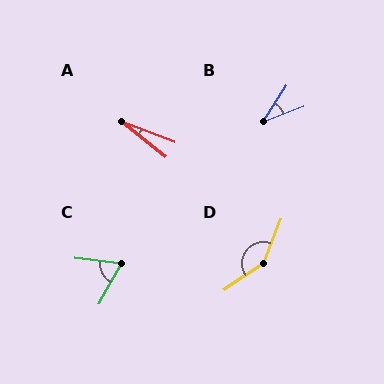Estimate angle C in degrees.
Approximately 68 degrees.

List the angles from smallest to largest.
A (17°), B (37°), C (68°), D (145°).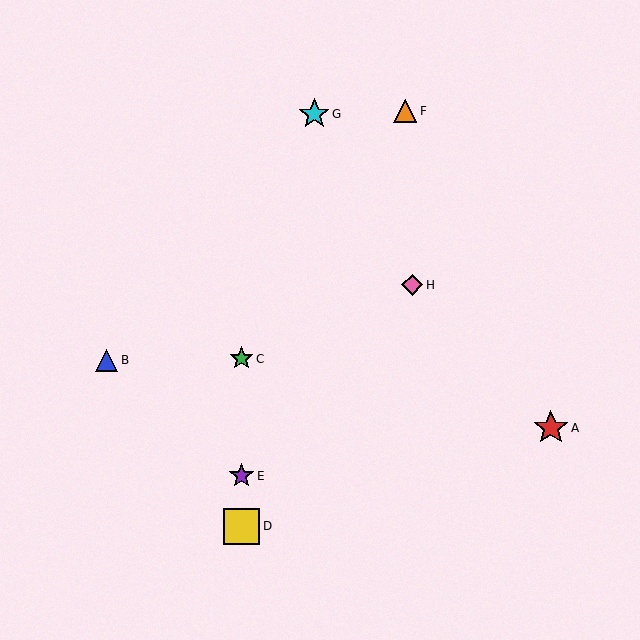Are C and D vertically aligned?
Yes, both are at x≈241.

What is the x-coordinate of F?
Object F is at x≈405.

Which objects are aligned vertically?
Objects C, D, E are aligned vertically.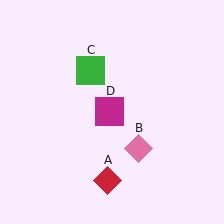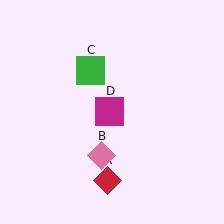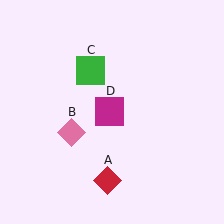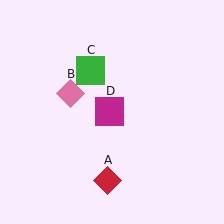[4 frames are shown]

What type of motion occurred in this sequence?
The pink diamond (object B) rotated clockwise around the center of the scene.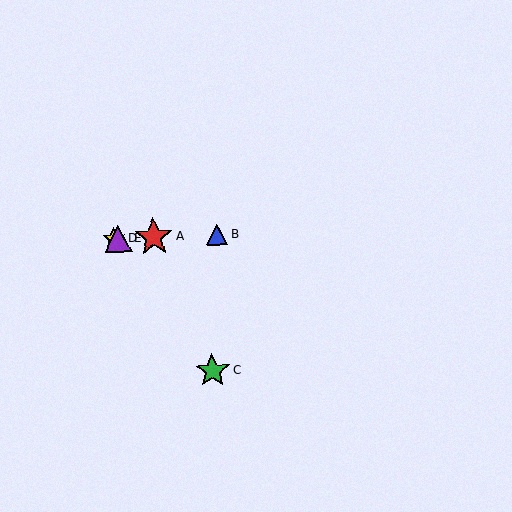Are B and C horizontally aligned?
No, B is at y≈235 and C is at y≈371.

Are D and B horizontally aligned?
Yes, both are at y≈239.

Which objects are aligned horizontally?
Objects A, B, D, E are aligned horizontally.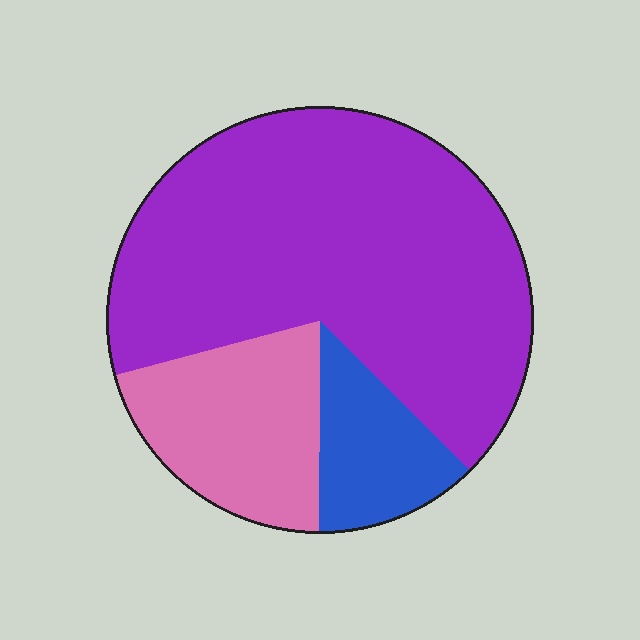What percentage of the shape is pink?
Pink covers 21% of the shape.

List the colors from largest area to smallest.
From largest to smallest: purple, pink, blue.